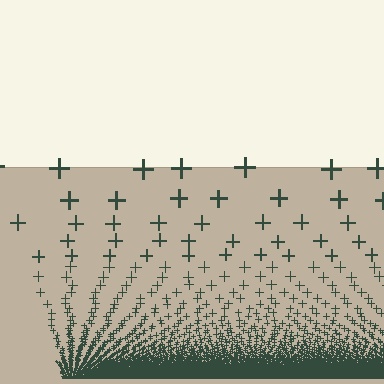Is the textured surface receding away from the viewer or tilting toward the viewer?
The surface appears to tilt toward the viewer. Texture elements get larger and sparser toward the top.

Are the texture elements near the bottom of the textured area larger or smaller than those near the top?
Smaller. The gradient is inverted — elements near the bottom are smaller and denser.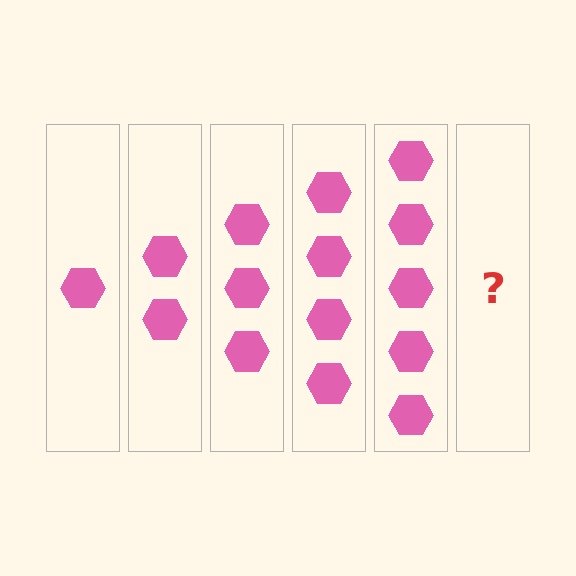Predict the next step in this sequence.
The next step is 6 hexagons.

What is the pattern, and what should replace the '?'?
The pattern is that each step adds one more hexagon. The '?' should be 6 hexagons.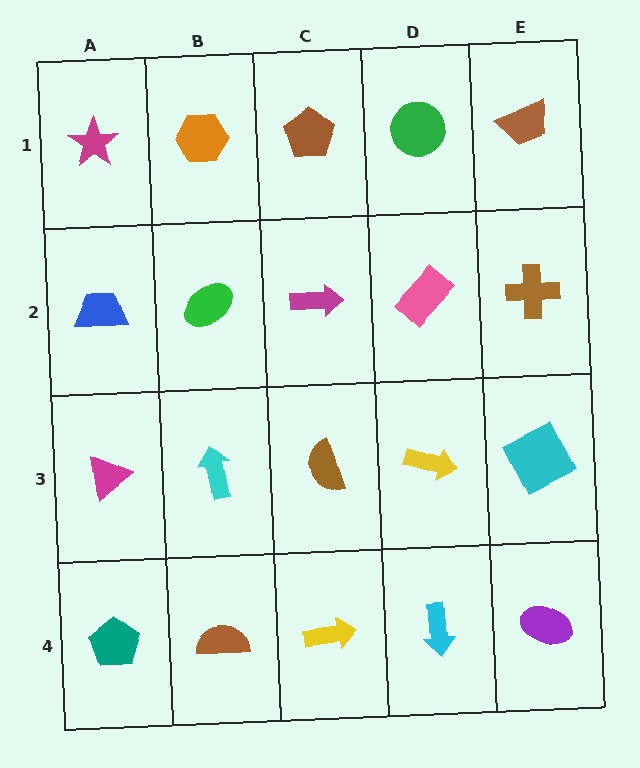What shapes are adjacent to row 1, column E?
A brown cross (row 2, column E), a green circle (row 1, column D).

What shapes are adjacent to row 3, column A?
A blue trapezoid (row 2, column A), a teal pentagon (row 4, column A), a cyan arrow (row 3, column B).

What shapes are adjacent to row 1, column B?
A green ellipse (row 2, column B), a magenta star (row 1, column A), a brown pentagon (row 1, column C).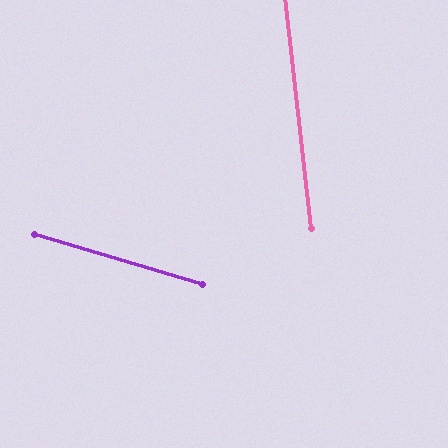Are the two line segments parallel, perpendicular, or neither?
Neither parallel nor perpendicular — they differ by about 67°.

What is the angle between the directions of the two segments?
Approximately 67 degrees.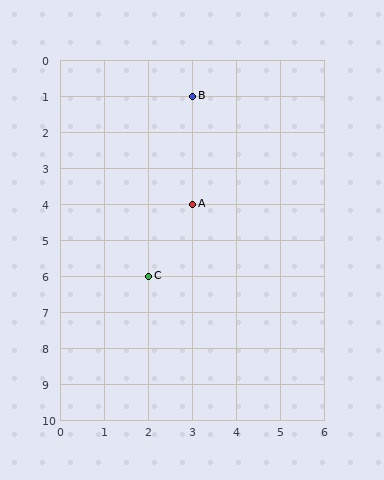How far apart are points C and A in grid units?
Points C and A are 1 column and 2 rows apart (about 2.2 grid units diagonally).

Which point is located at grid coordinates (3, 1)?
Point B is at (3, 1).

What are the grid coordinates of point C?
Point C is at grid coordinates (2, 6).